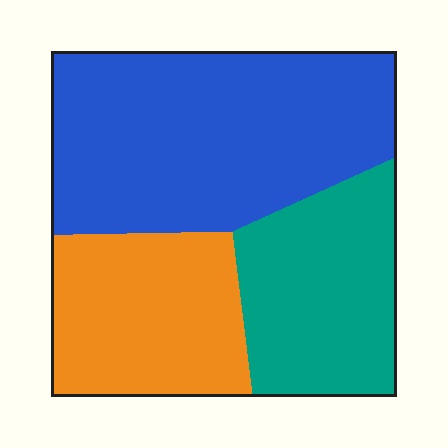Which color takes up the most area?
Blue, at roughly 45%.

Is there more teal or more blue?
Blue.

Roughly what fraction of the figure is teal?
Teal takes up between a quarter and a half of the figure.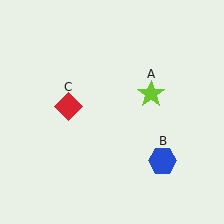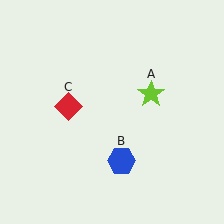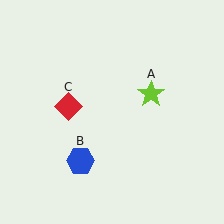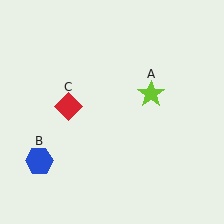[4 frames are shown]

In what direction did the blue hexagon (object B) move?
The blue hexagon (object B) moved left.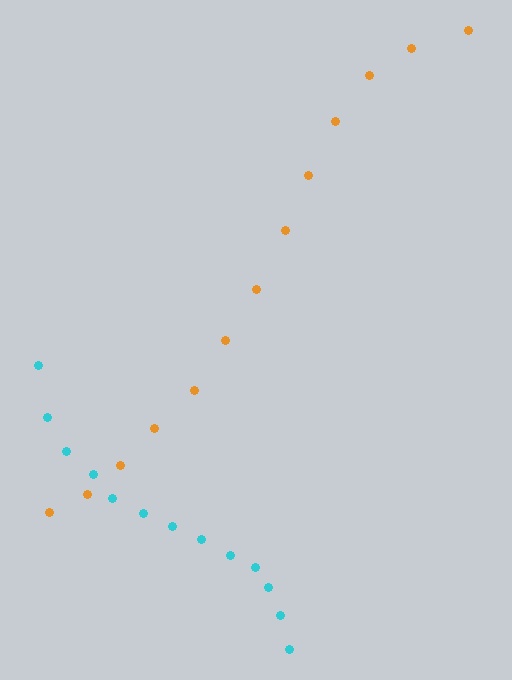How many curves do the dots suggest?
There are 2 distinct paths.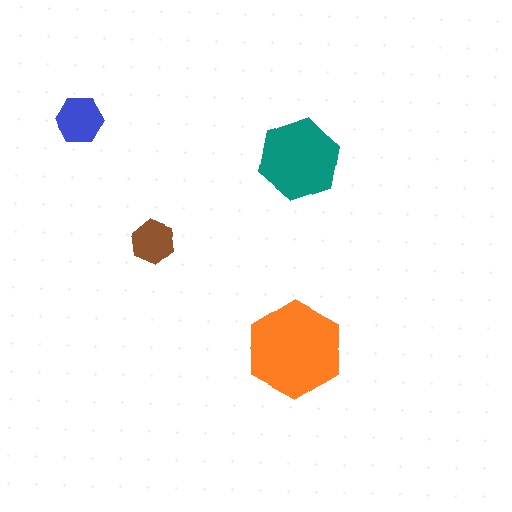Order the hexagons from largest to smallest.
the orange one, the teal one, the blue one, the brown one.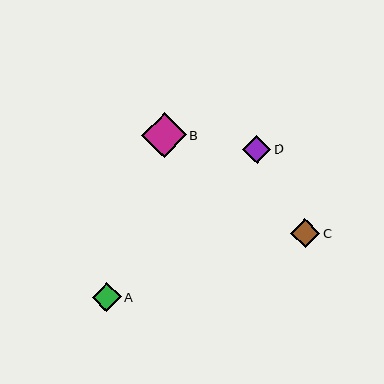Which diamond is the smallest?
Diamond D is the smallest with a size of approximately 28 pixels.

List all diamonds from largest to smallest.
From largest to smallest: B, C, A, D.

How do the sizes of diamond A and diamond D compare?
Diamond A and diamond D are approximately the same size.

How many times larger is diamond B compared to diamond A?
Diamond B is approximately 1.5 times the size of diamond A.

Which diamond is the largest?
Diamond B is the largest with a size of approximately 45 pixels.